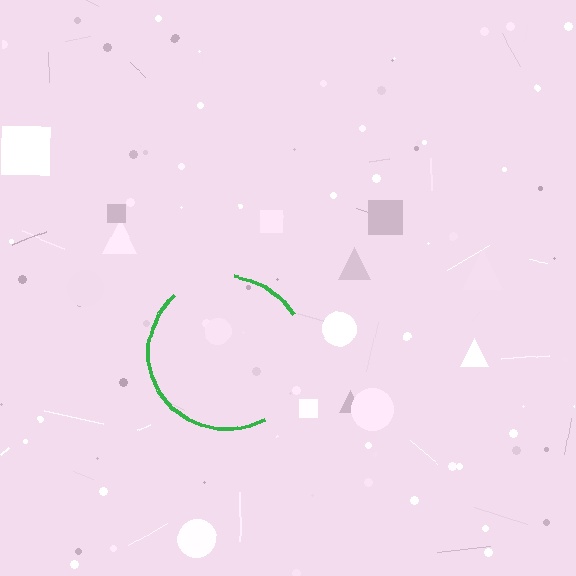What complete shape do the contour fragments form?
The contour fragments form a circle.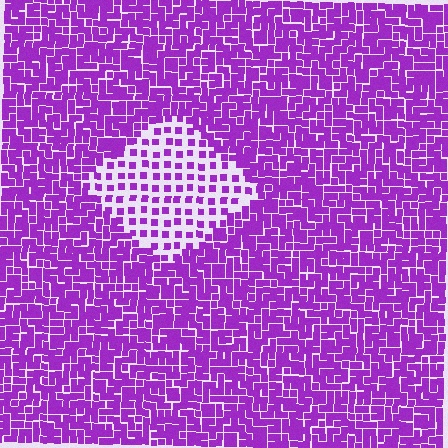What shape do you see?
I see a diamond.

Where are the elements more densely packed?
The elements are more densely packed outside the diamond boundary.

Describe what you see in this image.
The image contains small purple elements arranged at two different densities. A diamond-shaped region is visible where the elements are less densely packed than the surrounding area.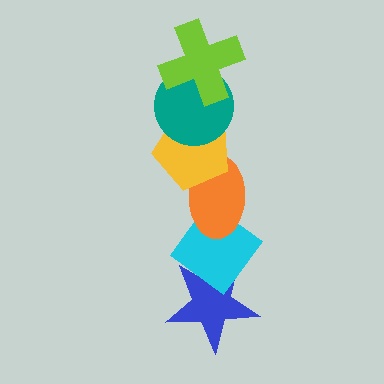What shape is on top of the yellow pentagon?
The teal circle is on top of the yellow pentagon.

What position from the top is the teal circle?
The teal circle is 2nd from the top.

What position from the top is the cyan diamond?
The cyan diamond is 5th from the top.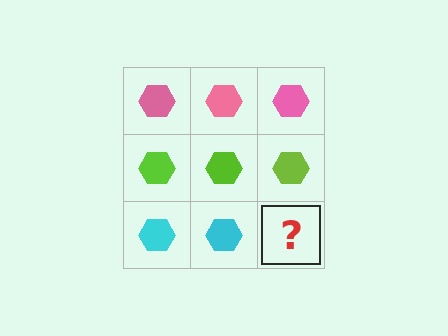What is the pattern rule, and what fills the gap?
The rule is that each row has a consistent color. The gap should be filled with a cyan hexagon.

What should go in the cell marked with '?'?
The missing cell should contain a cyan hexagon.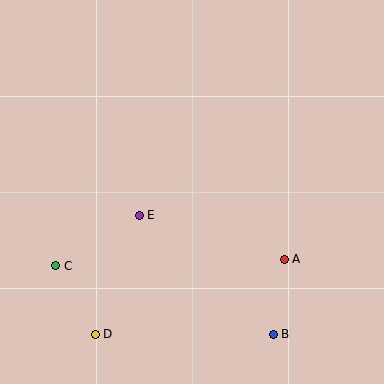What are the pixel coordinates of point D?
Point D is at (95, 334).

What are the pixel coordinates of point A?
Point A is at (284, 259).